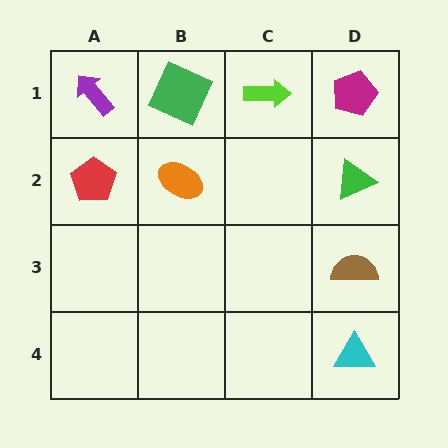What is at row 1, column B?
A green square.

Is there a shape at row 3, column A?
No, that cell is empty.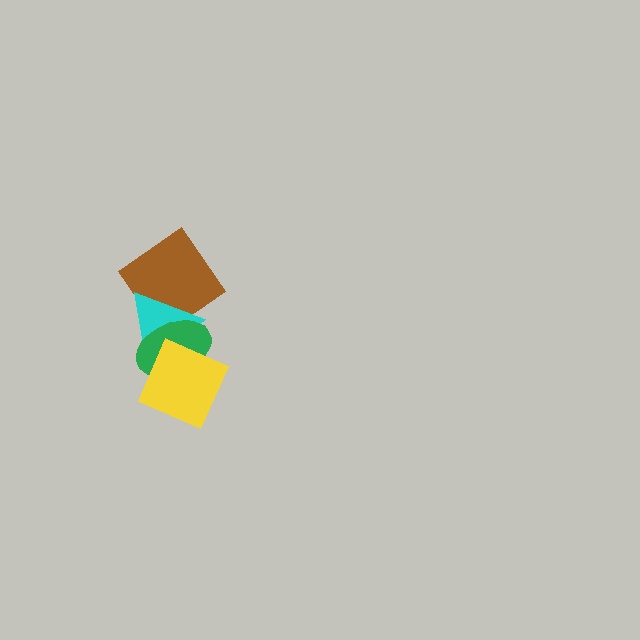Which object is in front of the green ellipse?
The yellow diamond is in front of the green ellipse.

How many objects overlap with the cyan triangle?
3 objects overlap with the cyan triangle.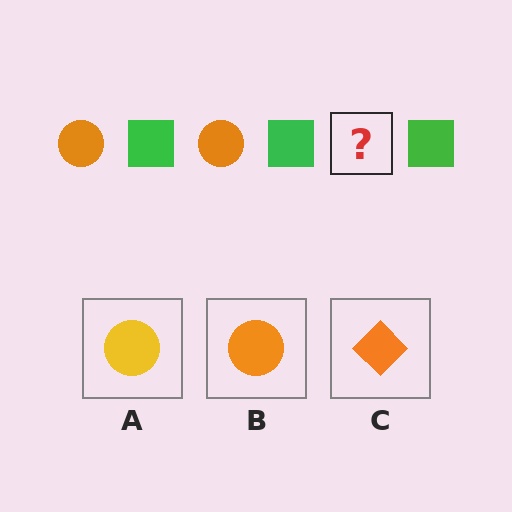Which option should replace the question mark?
Option B.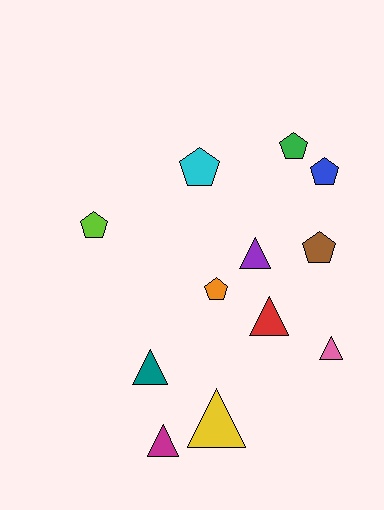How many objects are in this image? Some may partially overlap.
There are 12 objects.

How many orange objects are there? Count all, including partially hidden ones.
There is 1 orange object.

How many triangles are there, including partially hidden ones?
There are 6 triangles.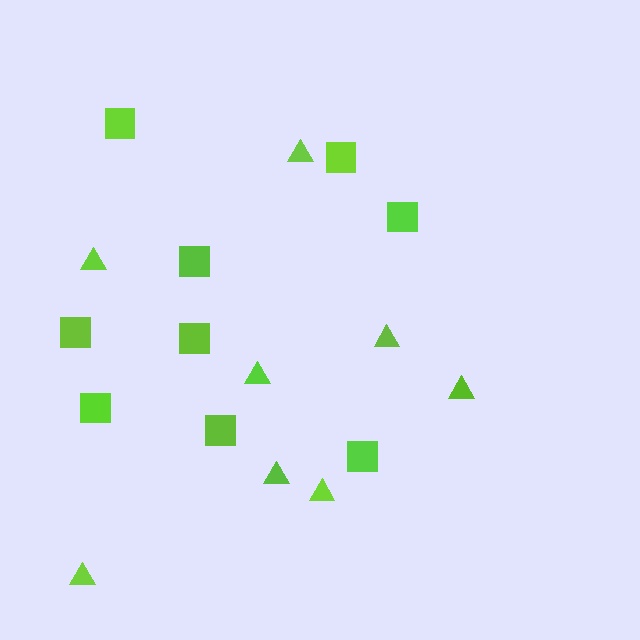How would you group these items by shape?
There are 2 groups: one group of squares (9) and one group of triangles (8).